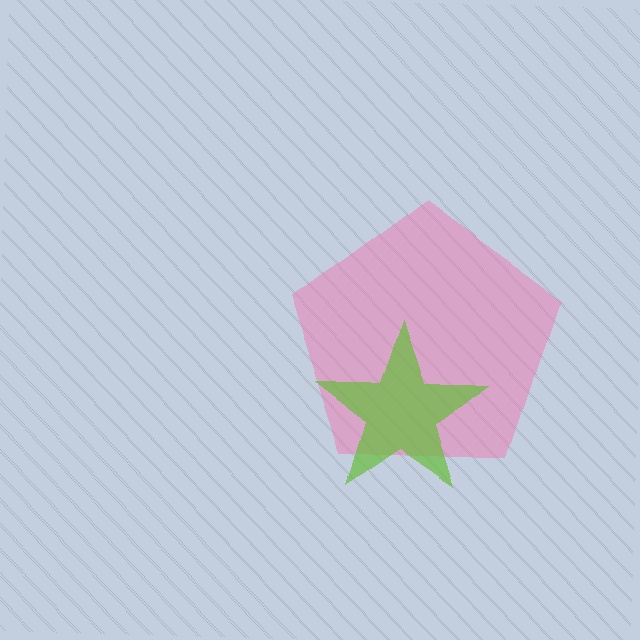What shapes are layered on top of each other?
The layered shapes are: a pink pentagon, a lime star.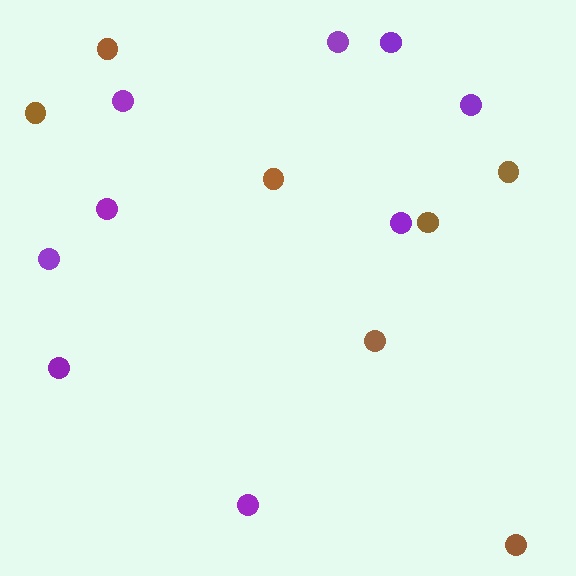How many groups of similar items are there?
There are 2 groups: one group of brown circles (7) and one group of purple circles (9).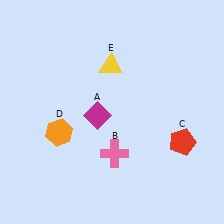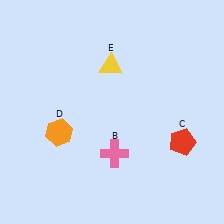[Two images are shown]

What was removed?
The magenta diamond (A) was removed in Image 2.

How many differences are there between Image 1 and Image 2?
There is 1 difference between the two images.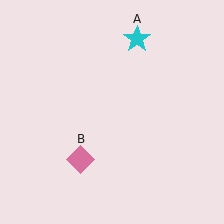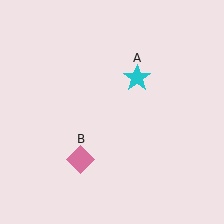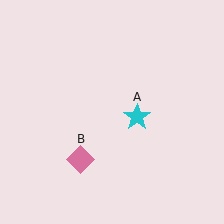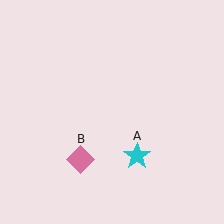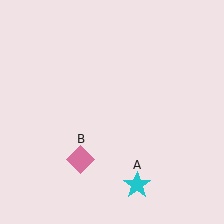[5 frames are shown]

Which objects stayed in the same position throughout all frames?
Pink diamond (object B) remained stationary.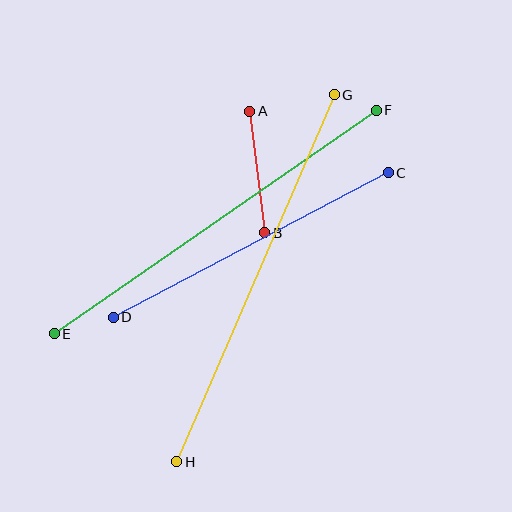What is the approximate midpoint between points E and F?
The midpoint is at approximately (215, 222) pixels.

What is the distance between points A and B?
The distance is approximately 122 pixels.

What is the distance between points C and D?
The distance is approximately 311 pixels.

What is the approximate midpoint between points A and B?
The midpoint is at approximately (257, 172) pixels.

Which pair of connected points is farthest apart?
Points G and H are farthest apart.